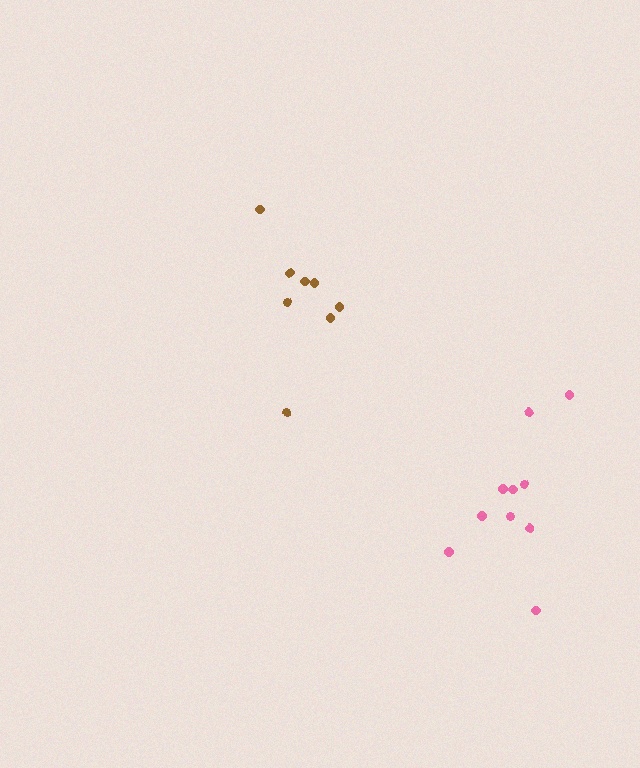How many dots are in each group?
Group 1: 8 dots, Group 2: 10 dots (18 total).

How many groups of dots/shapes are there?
There are 2 groups.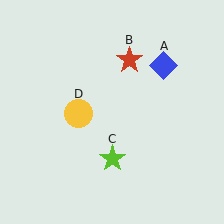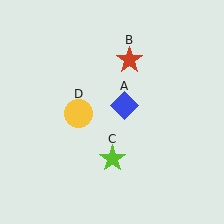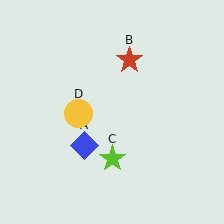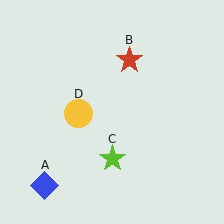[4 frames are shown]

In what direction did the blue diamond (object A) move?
The blue diamond (object A) moved down and to the left.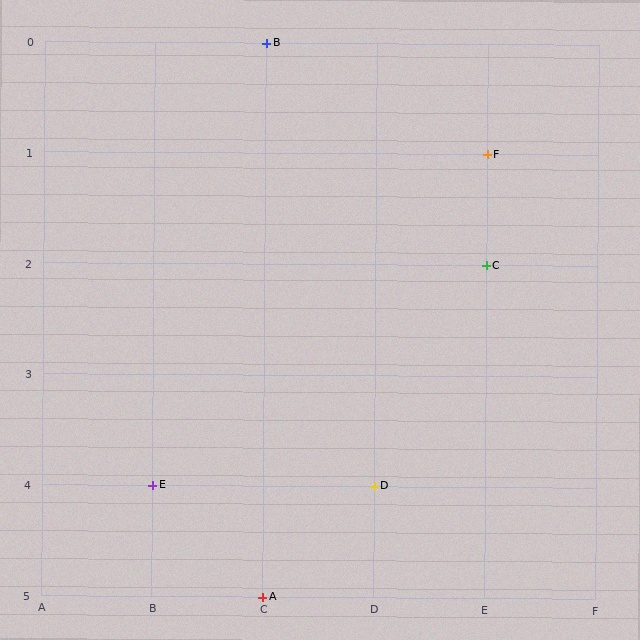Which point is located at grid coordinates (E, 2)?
Point C is at (E, 2).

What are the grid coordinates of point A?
Point A is at grid coordinates (C, 5).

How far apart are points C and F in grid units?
Points C and F are 1 row apart.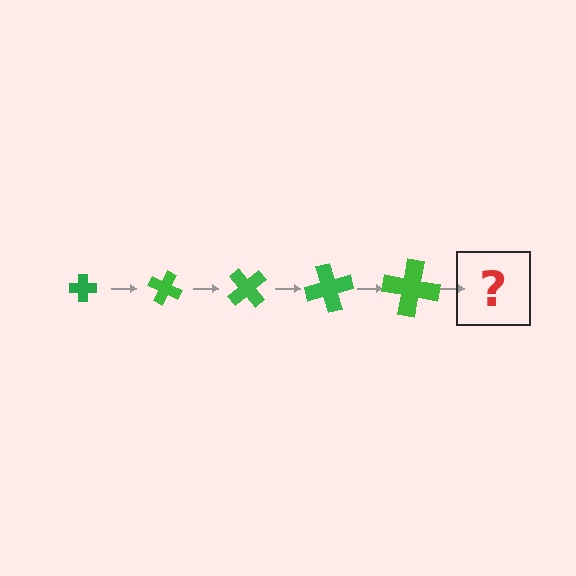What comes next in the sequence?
The next element should be a cross, larger than the previous one and rotated 125 degrees from the start.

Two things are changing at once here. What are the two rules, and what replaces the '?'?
The two rules are that the cross grows larger each step and it rotates 25 degrees each step. The '?' should be a cross, larger than the previous one and rotated 125 degrees from the start.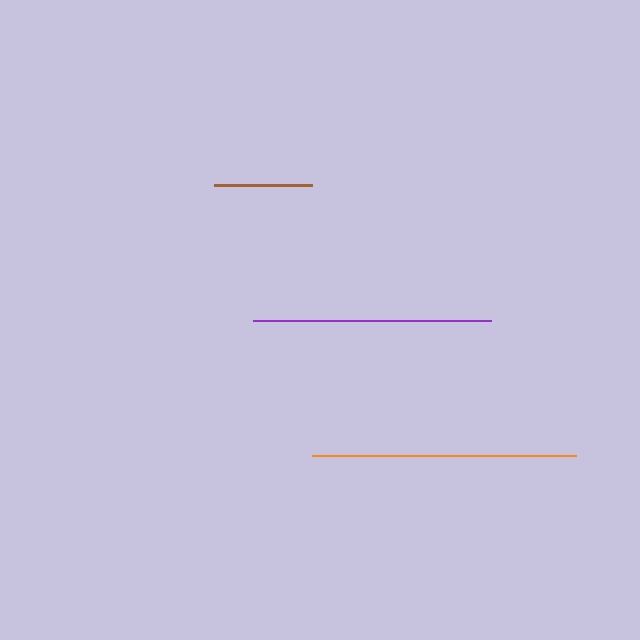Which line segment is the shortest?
The brown line is the shortest at approximately 98 pixels.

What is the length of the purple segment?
The purple segment is approximately 238 pixels long.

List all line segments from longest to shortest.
From longest to shortest: orange, purple, brown.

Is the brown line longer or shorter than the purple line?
The purple line is longer than the brown line.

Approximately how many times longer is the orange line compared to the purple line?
The orange line is approximately 1.1 times the length of the purple line.